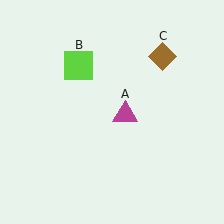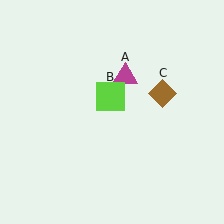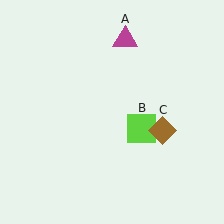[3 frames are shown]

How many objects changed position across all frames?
3 objects changed position: magenta triangle (object A), lime square (object B), brown diamond (object C).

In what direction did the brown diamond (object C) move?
The brown diamond (object C) moved down.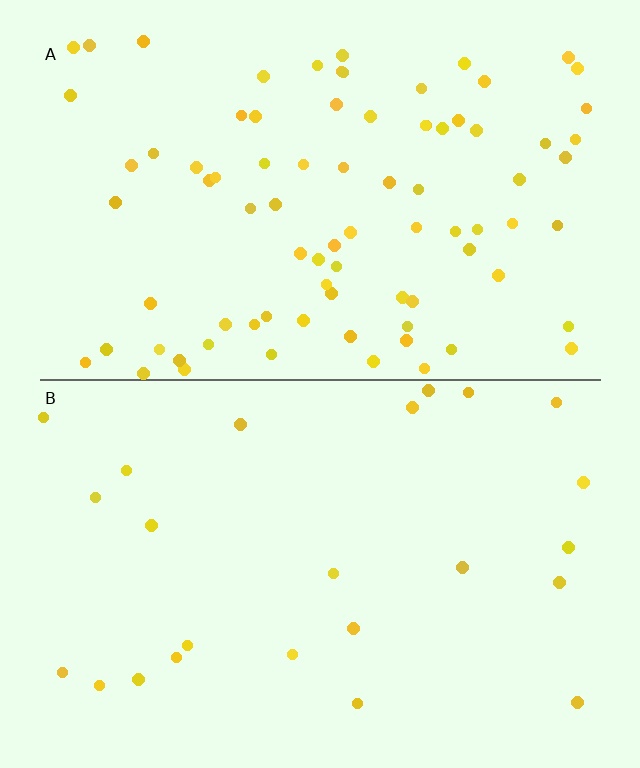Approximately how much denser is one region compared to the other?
Approximately 3.5× — region A over region B.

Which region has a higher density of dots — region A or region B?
A (the top).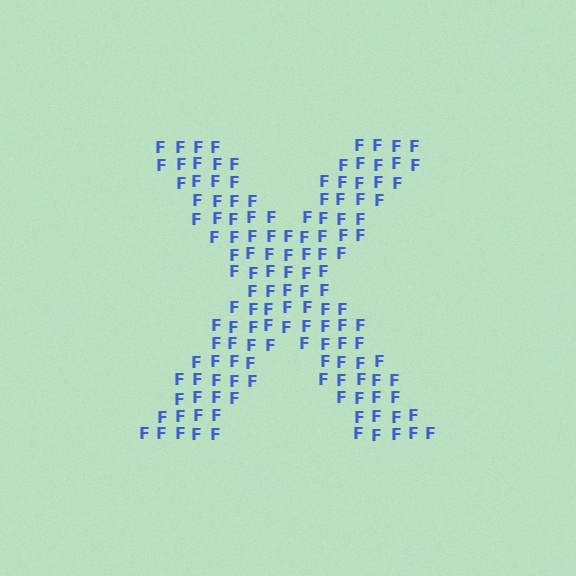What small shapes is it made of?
It is made of small letter F's.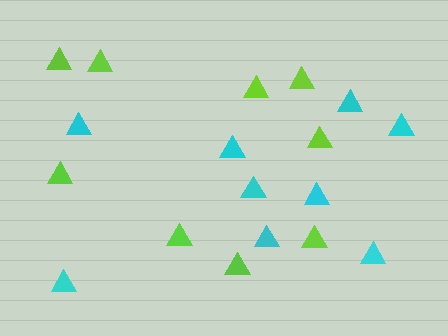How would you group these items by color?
There are 2 groups: one group of lime triangles (9) and one group of cyan triangles (9).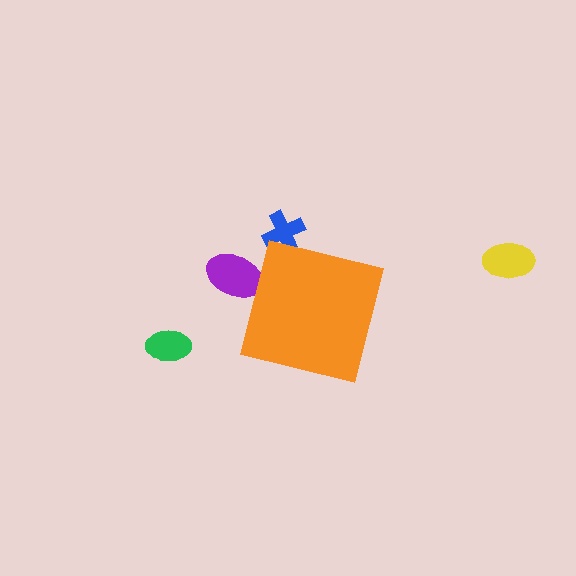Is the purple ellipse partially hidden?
Yes, the purple ellipse is partially hidden behind the orange square.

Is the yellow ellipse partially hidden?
No, the yellow ellipse is fully visible.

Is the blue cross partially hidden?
Yes, the blue cross is partially hidden behind the orange square.